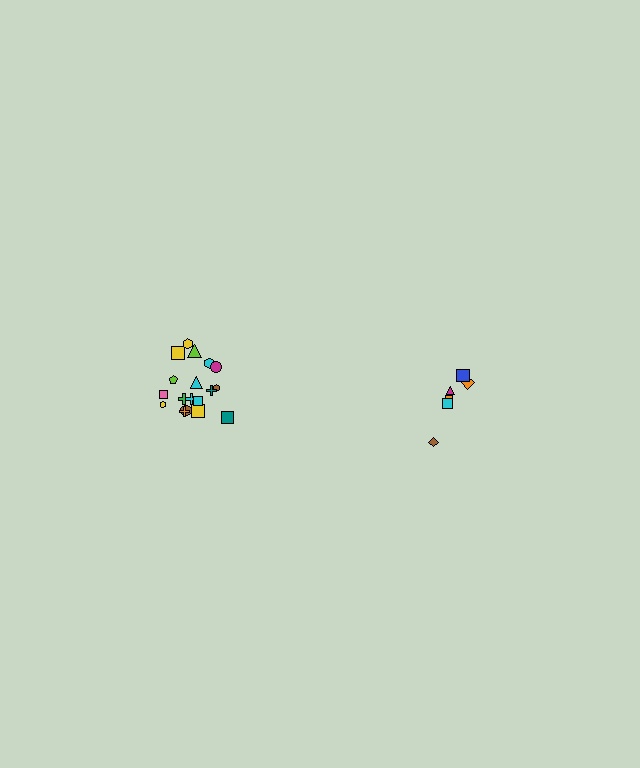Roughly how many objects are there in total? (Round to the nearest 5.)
Roughly 25 objects in total.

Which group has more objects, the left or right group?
The left group.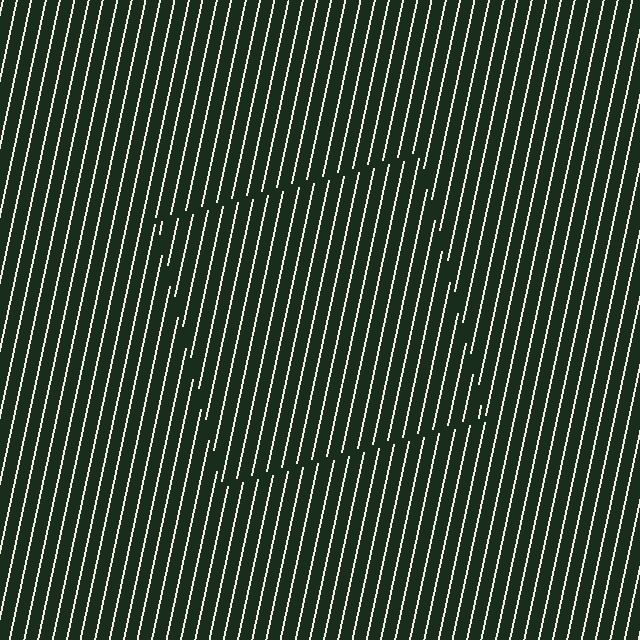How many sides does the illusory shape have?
4 sides — the line-ends trace a square.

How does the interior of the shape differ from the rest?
The interior of the shape contains the same grating, shifted by half a period — the contour is defined by the phase discontinuity where line-ends from the inner and outer gratings abut.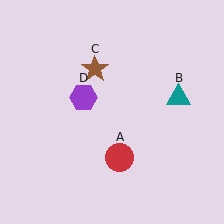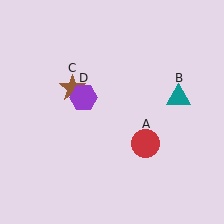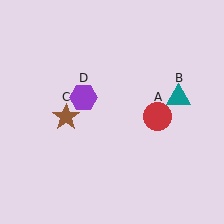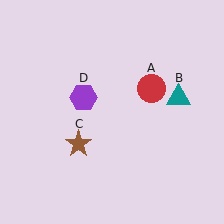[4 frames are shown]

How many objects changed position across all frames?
2 objects changed position: red circle (object A), brown star (object C).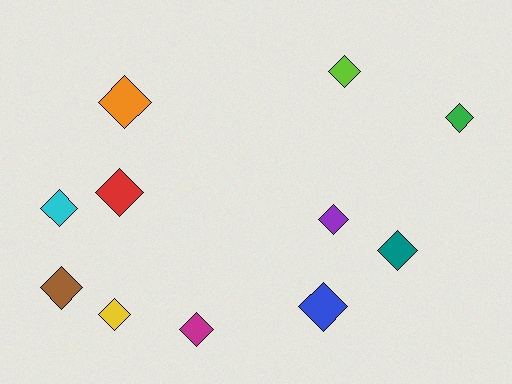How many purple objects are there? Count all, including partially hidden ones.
There is 1 purple object.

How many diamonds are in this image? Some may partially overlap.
There are 11 diamonds.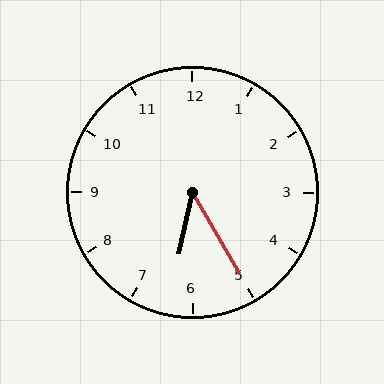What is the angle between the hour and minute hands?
Approximately 42 degrees.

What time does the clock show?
6:25.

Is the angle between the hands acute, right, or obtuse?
It is acute.